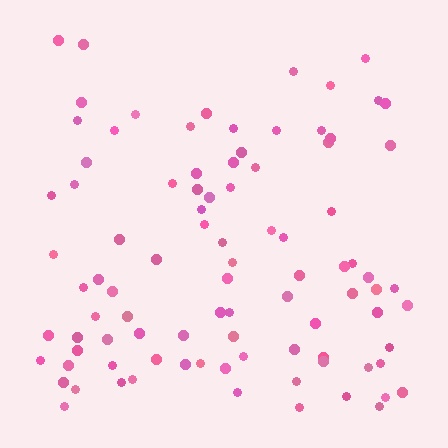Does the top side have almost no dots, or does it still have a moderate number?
Still a moderate number, just noticeably fewer than the bottom.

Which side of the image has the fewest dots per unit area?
The top.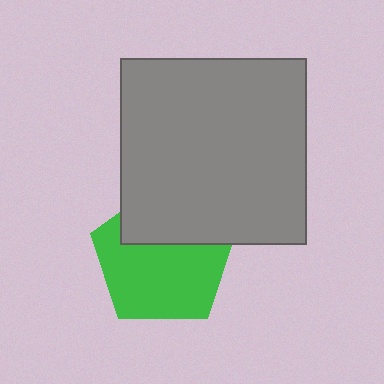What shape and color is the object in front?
The object in front is a gray square.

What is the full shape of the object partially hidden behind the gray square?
The partially hidden object is a green pentagon.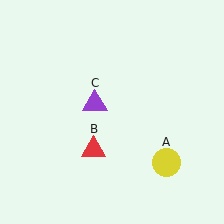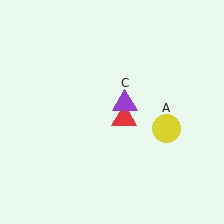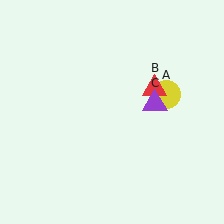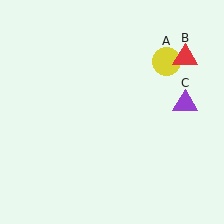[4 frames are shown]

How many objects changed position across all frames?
3 objects changed position: yellow circle (object A), red triangle (object B), purple triangle (object C).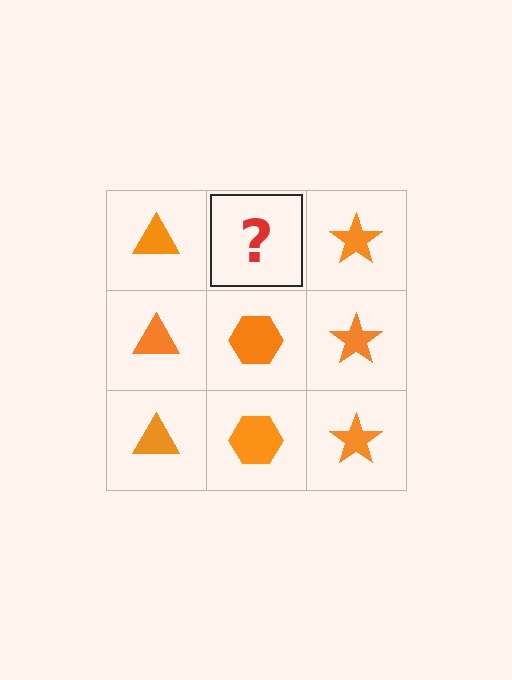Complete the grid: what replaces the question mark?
The question mark should be replaced with an orange hexagon.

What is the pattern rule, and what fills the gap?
The rule is that each column has a consistent shape. The gap should be filled with an orange hexagon.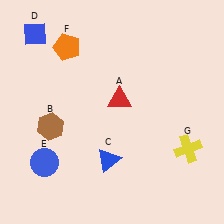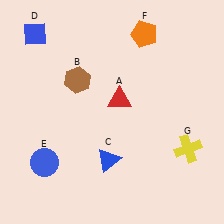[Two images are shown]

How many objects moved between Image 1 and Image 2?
2 objects moved between the two images.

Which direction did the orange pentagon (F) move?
The orange pentagon (F) moved right.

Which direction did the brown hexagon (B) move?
The brown hexagon (B) moved up.